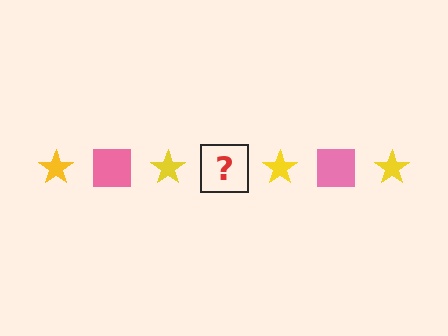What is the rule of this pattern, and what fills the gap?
The rule is that the pattern alternates between yellow star and pink square. The gap should be filled with a pink square.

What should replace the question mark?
The question mark should be replaced with a pink square.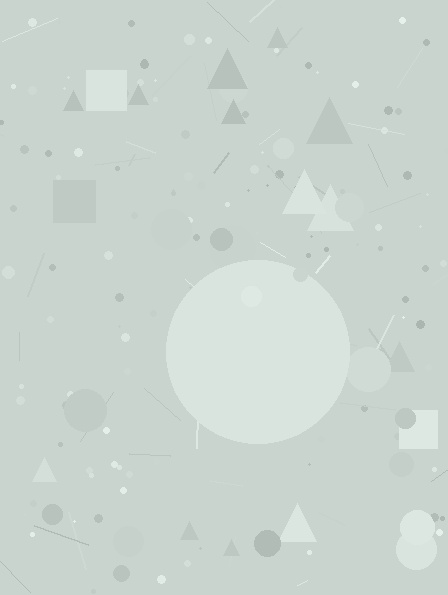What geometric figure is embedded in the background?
A circle is embedded in the background.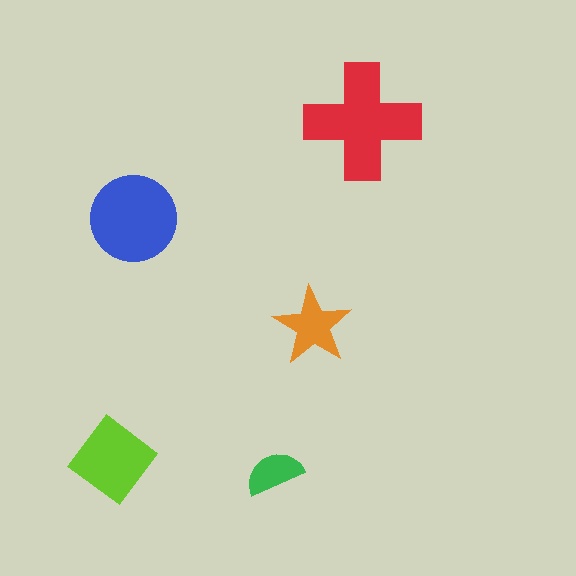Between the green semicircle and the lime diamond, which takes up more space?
The lime diamond.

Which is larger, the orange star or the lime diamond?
The lime diamond.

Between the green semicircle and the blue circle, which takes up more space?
The blue circle.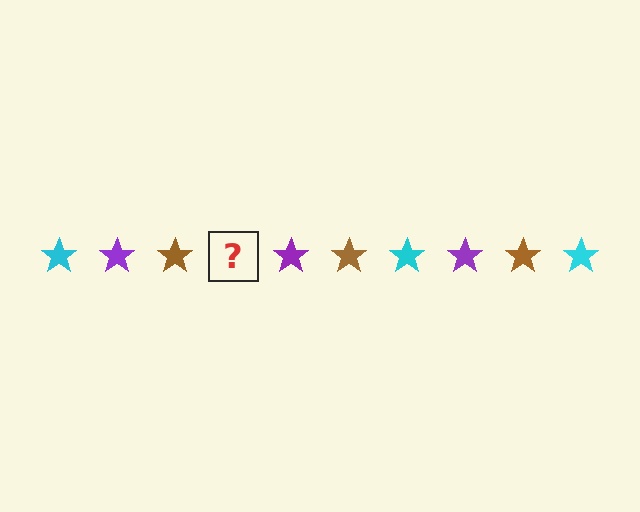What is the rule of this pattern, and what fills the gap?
The rule is that the pattern cycles through cyan, purple, brown stars. The gap should be filled with a cyan star.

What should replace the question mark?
The question mark should be replaced with a cyan star.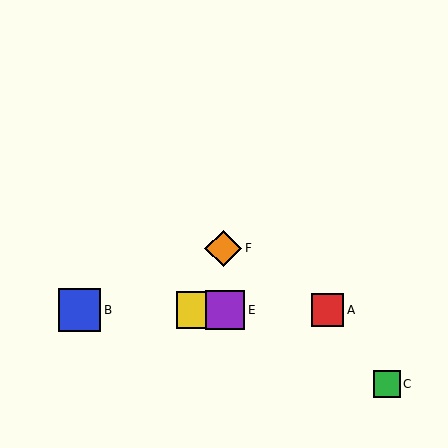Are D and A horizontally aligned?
Yes, both are at y≈310.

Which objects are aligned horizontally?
Objects A, B, D, E are aligned horizontally.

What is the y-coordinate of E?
Object E is at y≈310.